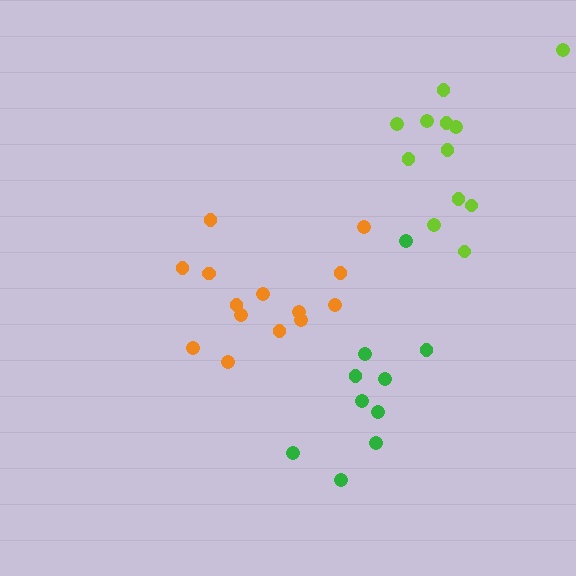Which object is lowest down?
The green cluster is bottommost.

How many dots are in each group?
Group 1: 10 dots, Group 2: 14 dots, Group 3: 12 dots (36 total).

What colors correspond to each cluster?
The clusters are colored: green, orange, lime.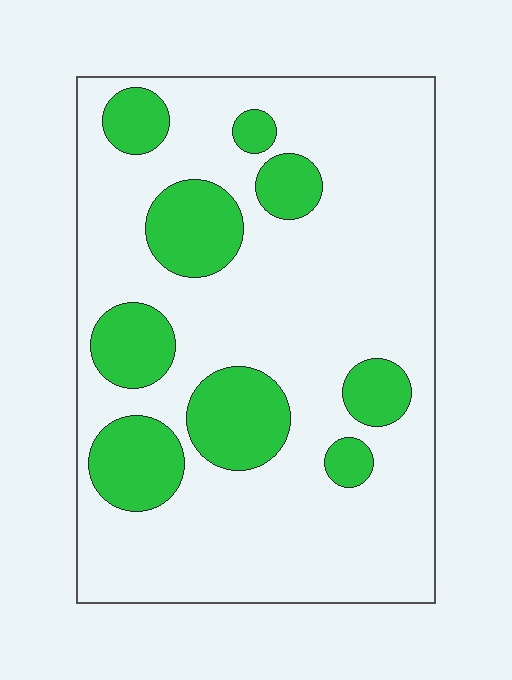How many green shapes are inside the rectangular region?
9.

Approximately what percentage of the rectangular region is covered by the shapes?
Approximately 25%.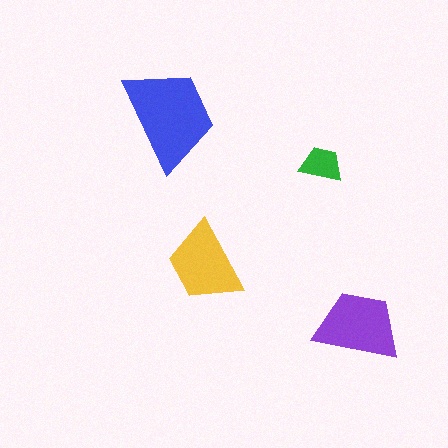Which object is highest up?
The blue trapezoid is topmost.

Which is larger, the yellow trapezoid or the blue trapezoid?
The blue one.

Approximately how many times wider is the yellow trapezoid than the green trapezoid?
About 2 times wider.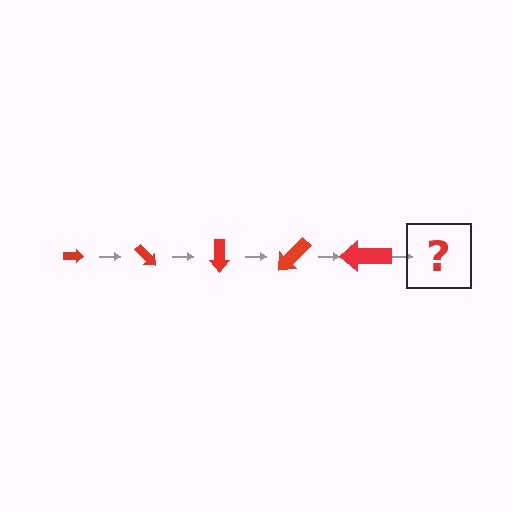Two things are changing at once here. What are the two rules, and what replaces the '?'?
The two rules are that the arrow grows larger each step and it rotates 45 degrees each step. The '?' should be an arrow, larger than the previous one and rotated 225 degrees from the start.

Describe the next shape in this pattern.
It should be an arrow, larger than the previous one and rotated 225 degrees from the start.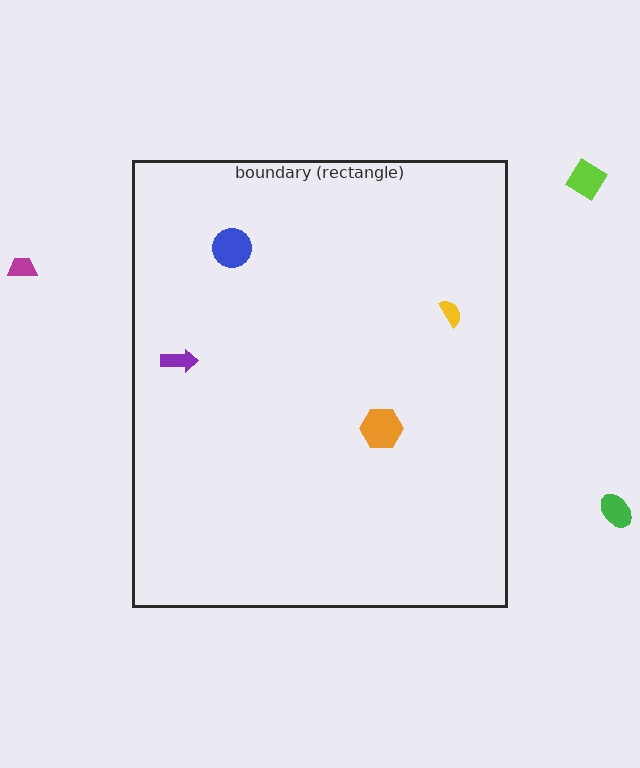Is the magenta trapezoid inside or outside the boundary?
Outside.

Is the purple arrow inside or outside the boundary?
Inside.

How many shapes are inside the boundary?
4 inside, 3 outside.